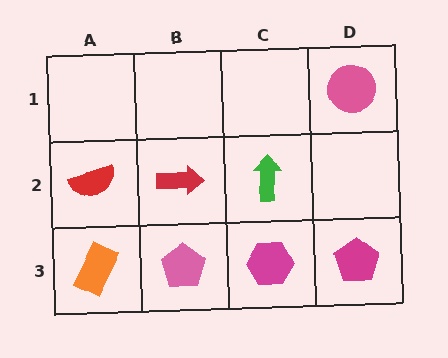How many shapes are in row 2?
3 shapes.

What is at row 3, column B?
A pink pentagon.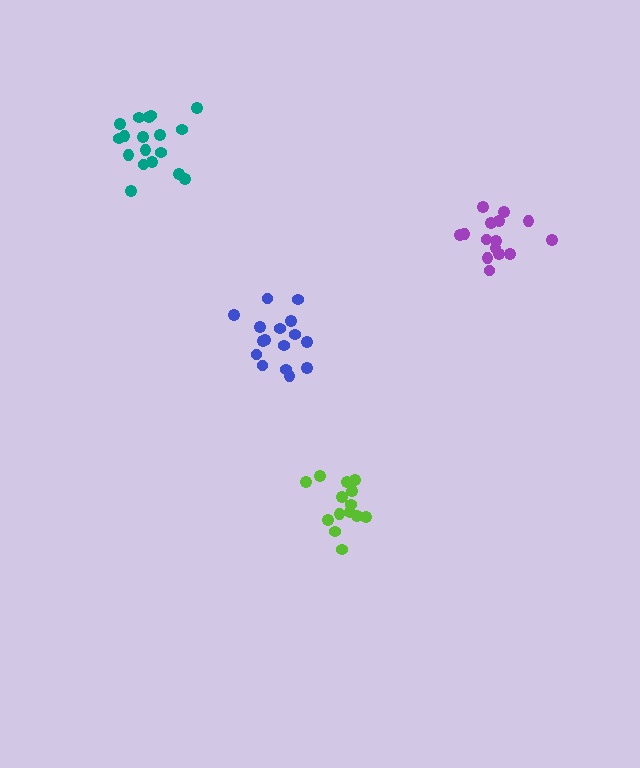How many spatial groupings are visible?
There are 4 spatial groupings.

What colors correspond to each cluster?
The clusters are colored: blue, lime, teal, purple.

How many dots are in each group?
Group 1: 16 dots, Group 2: 14 dots, Group 3: 18 dots, Group 4: 15 dots (63 total).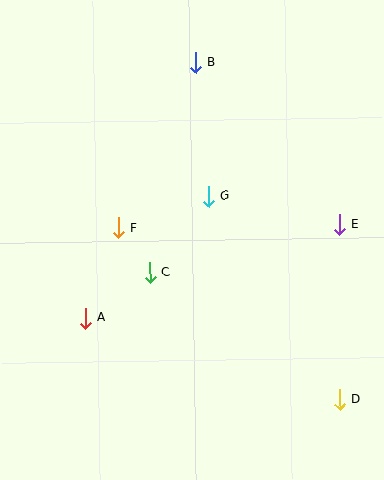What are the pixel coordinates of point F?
Point F is at (118, 228).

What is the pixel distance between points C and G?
The distance between C and G is 97 pixels.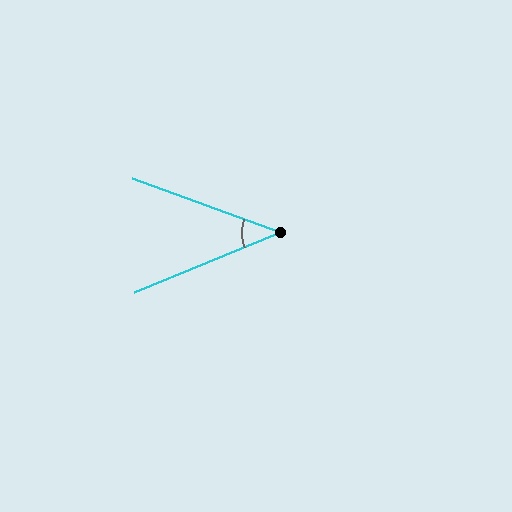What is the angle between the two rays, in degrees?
Approximately 43 degrees.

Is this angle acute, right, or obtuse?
It is acute.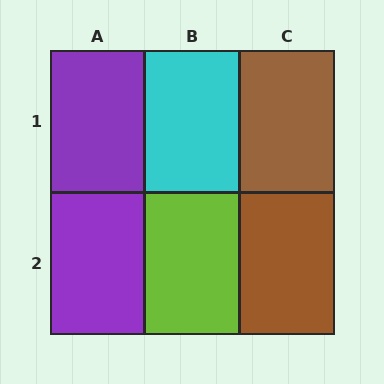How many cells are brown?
2 cells are brown.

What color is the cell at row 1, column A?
Purple.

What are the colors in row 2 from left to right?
Purple, lime, brown.